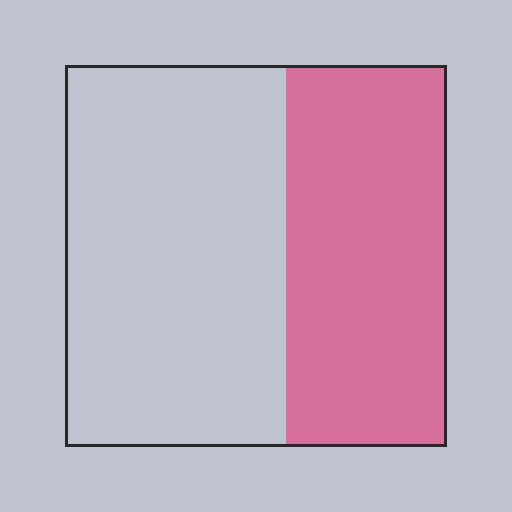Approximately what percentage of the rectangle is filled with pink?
Approximately 40%.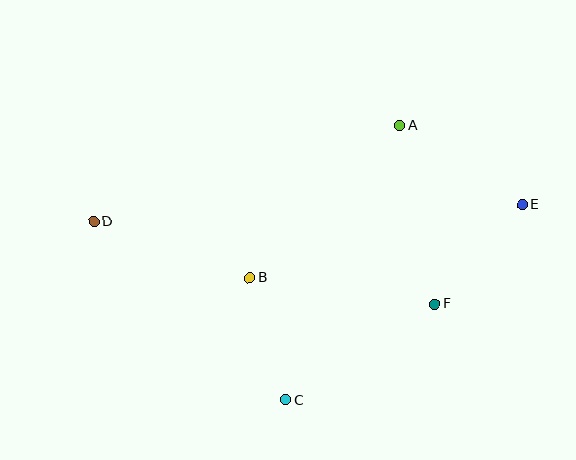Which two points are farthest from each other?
Points D and E are farthest from each other.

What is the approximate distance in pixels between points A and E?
The distance between A and E is approximately 146 pixels.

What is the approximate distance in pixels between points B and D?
The distance between B and D is approximately 165 pixels.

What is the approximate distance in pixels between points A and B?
The distance between A and B is approximately 214 pixels.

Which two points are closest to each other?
Points B and C are closest to each other.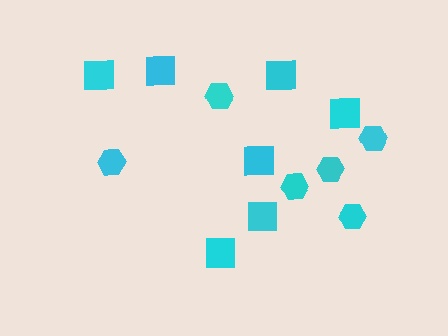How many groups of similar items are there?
There are 2 groups: one group of squares (7) and one group of hexagons (6).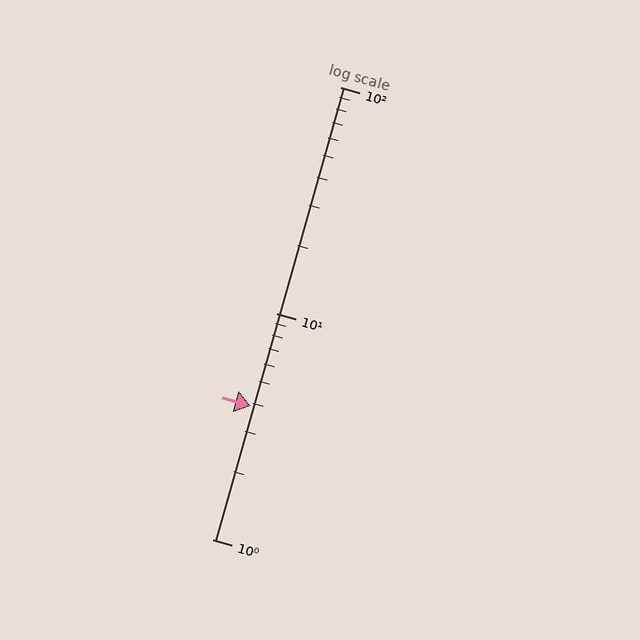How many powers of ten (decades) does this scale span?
The scale spans 2 decades, from 1 to 100.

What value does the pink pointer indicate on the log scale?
The pointer indicates approximately 3.9.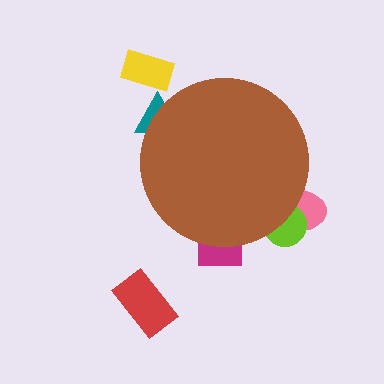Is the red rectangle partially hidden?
No, the red rectangle is fully visible.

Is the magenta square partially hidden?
Yes, the magenta square is partially hidden behind the brown circle.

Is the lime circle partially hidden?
Yes, the lime circle is partially hidden behind the brown circle.